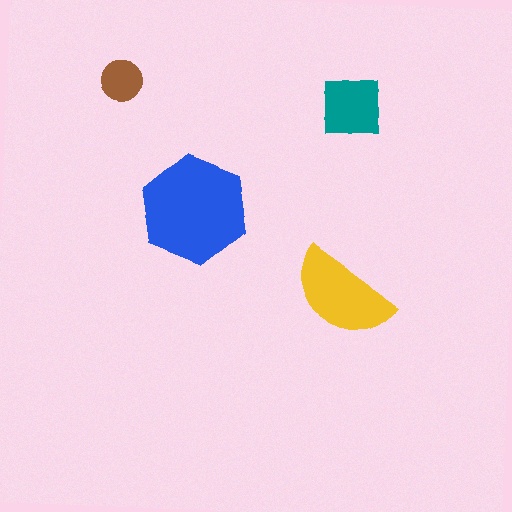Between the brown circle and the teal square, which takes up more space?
The teal square.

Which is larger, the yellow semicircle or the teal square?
The yellow semicircle.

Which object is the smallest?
The brown circle.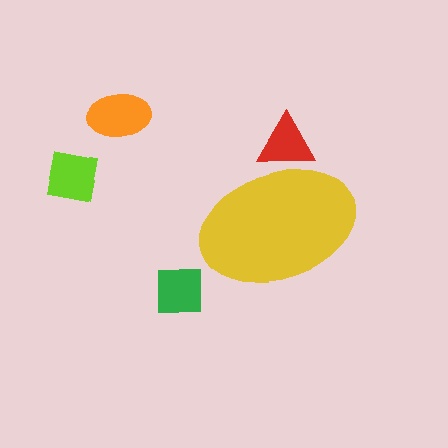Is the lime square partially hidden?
No, the lime square is fully visible.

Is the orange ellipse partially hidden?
No, the orange ellipse is fully visible.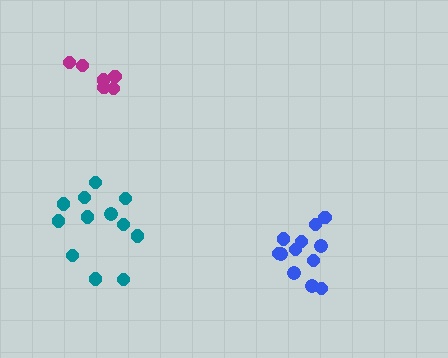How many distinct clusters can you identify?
There are 3 distinct clusters.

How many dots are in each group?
Group 1: 6 dots, Group 2: 12 dots, Group 3: 12 dots (30 total).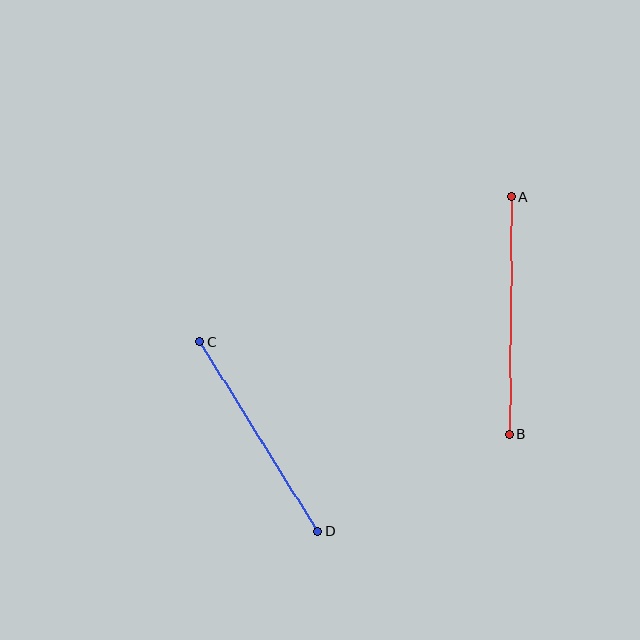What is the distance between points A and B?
The distance is approximately 237 pixels.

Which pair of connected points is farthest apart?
Points A and B are farthest apart.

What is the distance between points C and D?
The distance is approximately 223 pixels.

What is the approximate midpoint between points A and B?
The midpoint is at approximately (510, 316) pixels.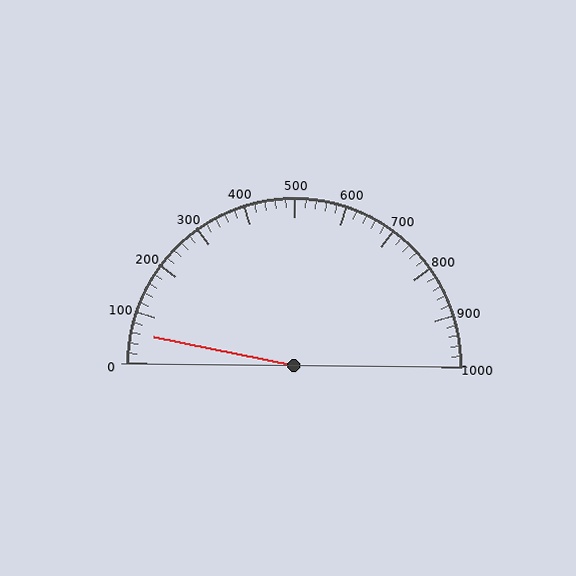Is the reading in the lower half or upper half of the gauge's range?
The reading is in the lower half of the range (0 to 1000).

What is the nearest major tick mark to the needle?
The nearest major tick mark is 100.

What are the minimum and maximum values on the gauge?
The gauge ranges from 0 to 1000.